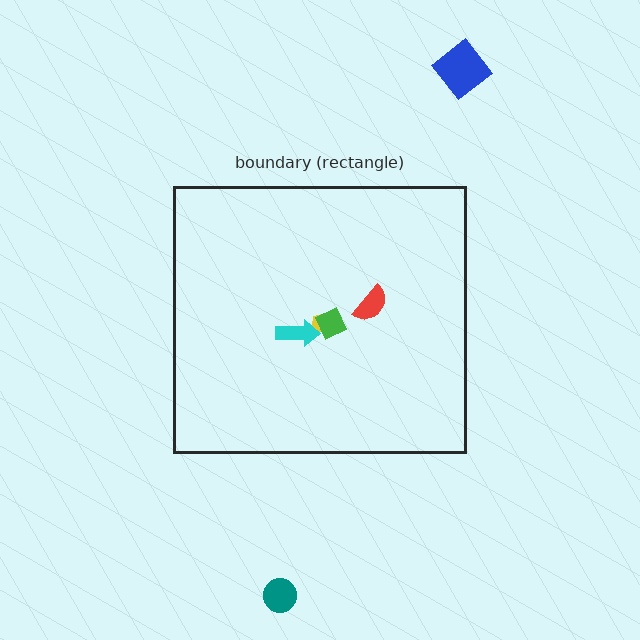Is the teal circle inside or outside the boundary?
Outside.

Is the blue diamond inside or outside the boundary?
Outside.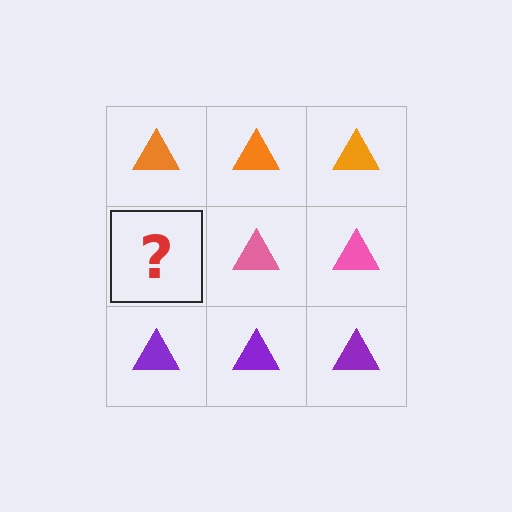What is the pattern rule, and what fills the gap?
The rule is that each row has a consistent color. The gap should be filled with a pink triangle.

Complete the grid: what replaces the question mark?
The question mark should be replaced with a pink triangle.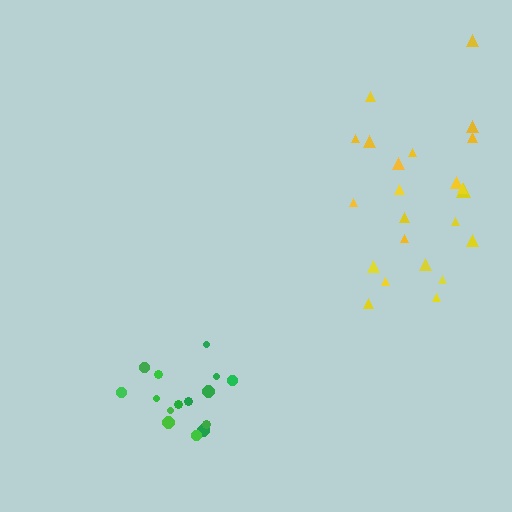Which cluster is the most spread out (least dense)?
Yellow.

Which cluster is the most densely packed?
Green.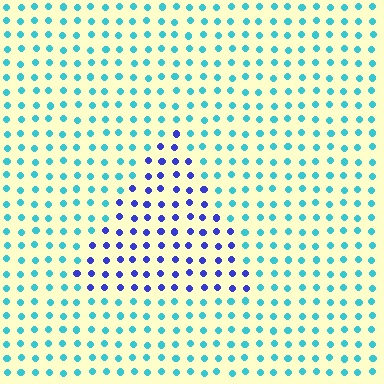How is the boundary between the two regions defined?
The boundary is defined purely by a slight shift in hue (about 55 degrees). Spacing, size, and orientation are identical on both sides.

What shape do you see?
I see a triangle.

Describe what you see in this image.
The image is filled with small cyan elements in a uniform arrangement. A triangle-shaped region is visible where the elements are tinted to a slightly different hue, forming a subtle color boundary.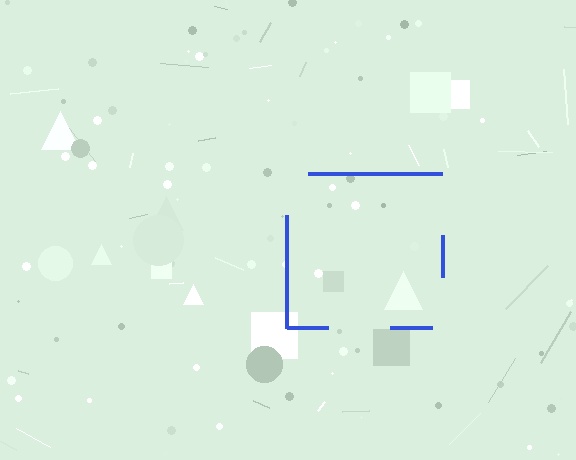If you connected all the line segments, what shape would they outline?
They would outline a square.